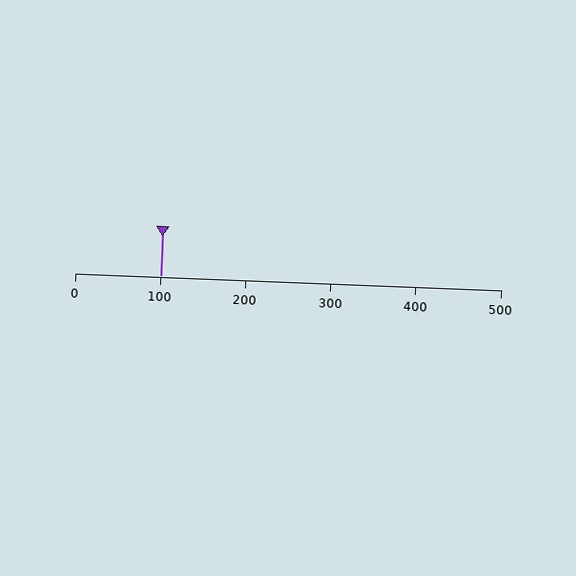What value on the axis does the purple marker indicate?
The marker indicates approximately 100.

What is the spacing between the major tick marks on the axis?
The major ticks are spaced 100 apart.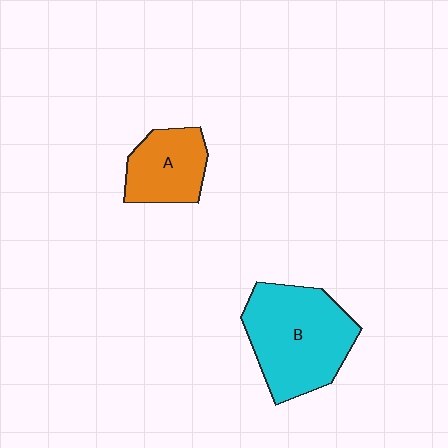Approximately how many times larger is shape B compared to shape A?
Approximately 1.8 times.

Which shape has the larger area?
Shape B (cyan).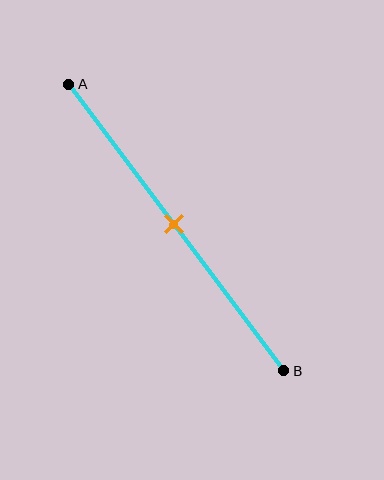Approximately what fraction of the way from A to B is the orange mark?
The orange mark is approximately 50% of the way from A to B.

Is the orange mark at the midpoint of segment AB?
Yes, the mark is approximately at the midpoint.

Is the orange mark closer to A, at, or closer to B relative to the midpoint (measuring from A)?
The orange mark is approximately at the midpoint of segment AB.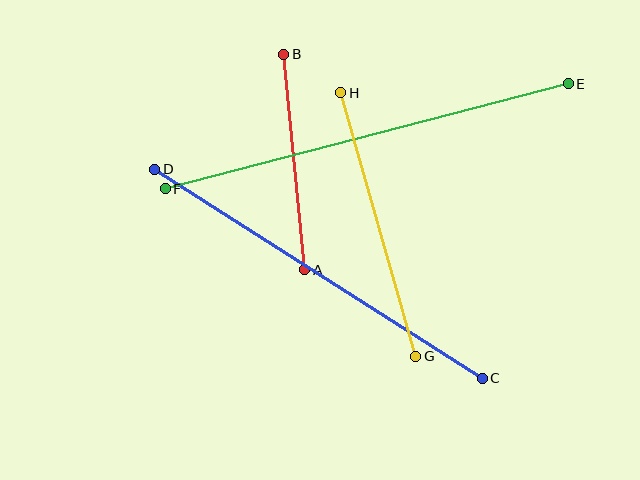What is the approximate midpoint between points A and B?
The midpoint is at approximately (294, 162) pixels.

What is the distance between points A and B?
The distance is approximately 217 pixels.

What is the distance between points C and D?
The distance is approximately 388 pixels.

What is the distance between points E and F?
The distance is approximately 416 pixels.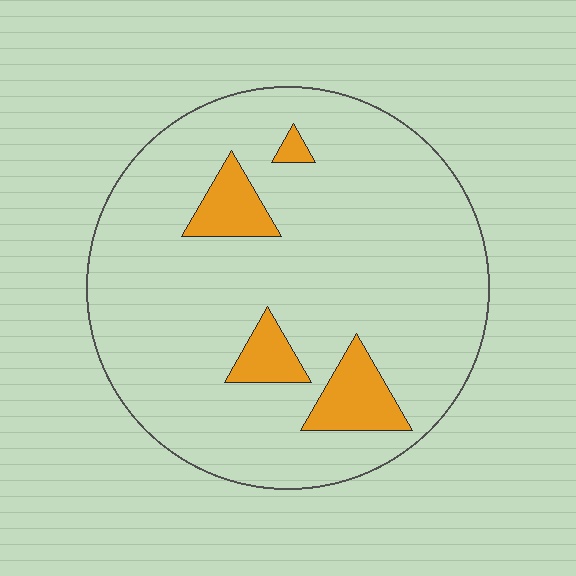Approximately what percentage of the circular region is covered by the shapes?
Approximately 10%.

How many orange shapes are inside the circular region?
4.